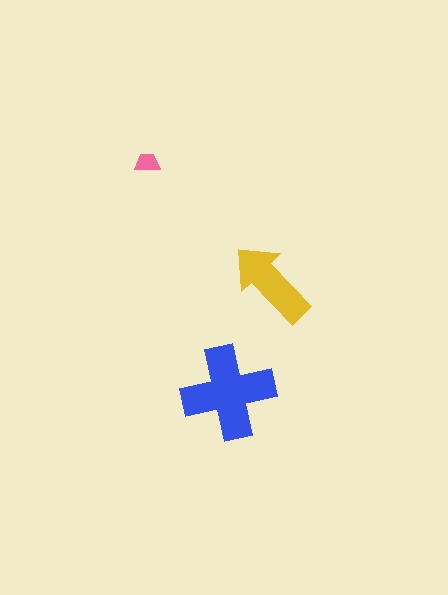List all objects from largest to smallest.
The blue cross, the yellow arrow, the pink trapezoid.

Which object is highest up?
The pink trapezoid is topmost.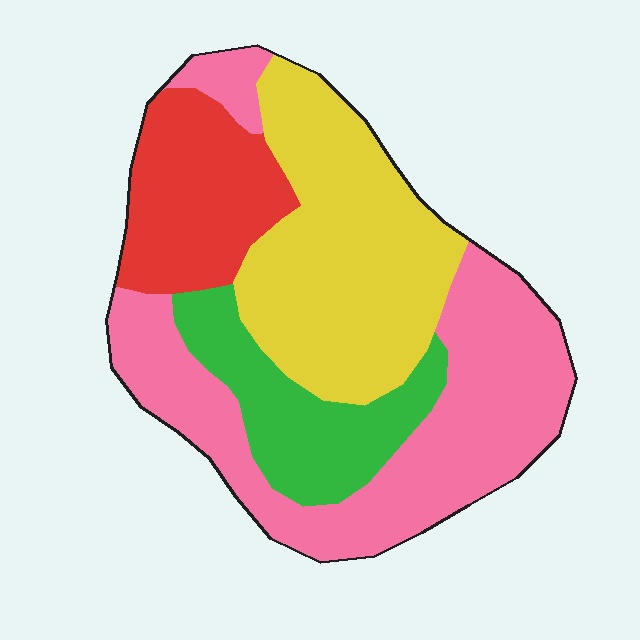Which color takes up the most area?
Pink, at roughly 35%.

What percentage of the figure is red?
Red covers roughly 15% of the figure.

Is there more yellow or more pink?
Pink.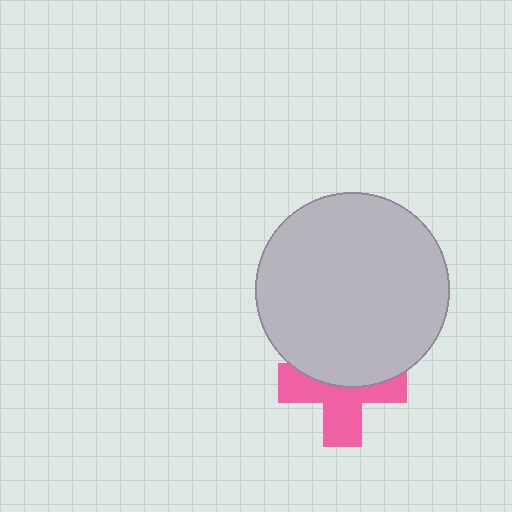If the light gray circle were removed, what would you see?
You would see the complete pink cross.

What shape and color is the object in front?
The object in front is a light gray circle.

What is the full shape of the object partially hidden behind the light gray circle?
The partially hidden object is a pink cross.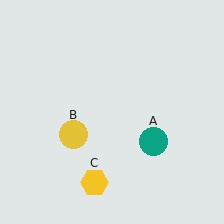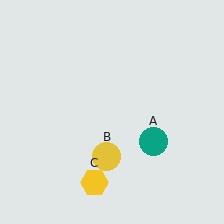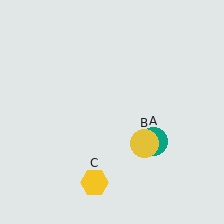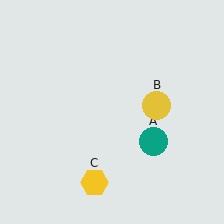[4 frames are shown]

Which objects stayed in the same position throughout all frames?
Teal circle (object A) and yellow hexagon (object C) remained stationary.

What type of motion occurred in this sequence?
The yellow circle (object B) rotated counterclockwise around the center of the scene.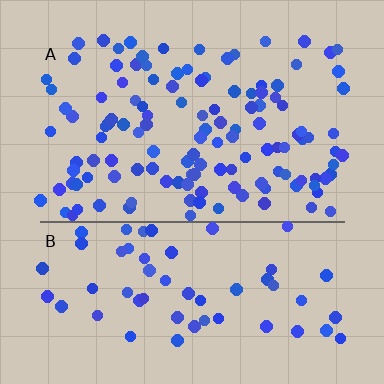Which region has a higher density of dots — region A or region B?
A (the top).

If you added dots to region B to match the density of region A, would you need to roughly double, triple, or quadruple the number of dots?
Approximately double.